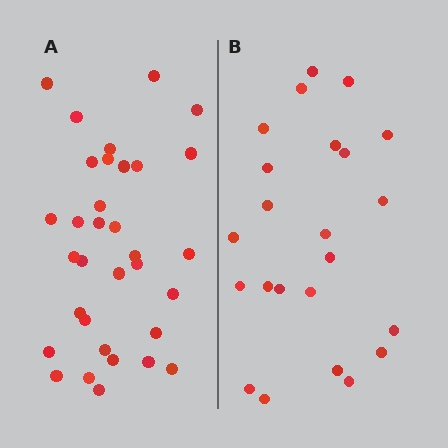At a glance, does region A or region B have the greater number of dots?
Region A (the left region) has more dots.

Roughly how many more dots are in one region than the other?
Region A has roughly 10 or so more dots than region B.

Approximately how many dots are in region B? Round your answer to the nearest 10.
About 20 dots. (The exact count is 23, which rounds to 20.)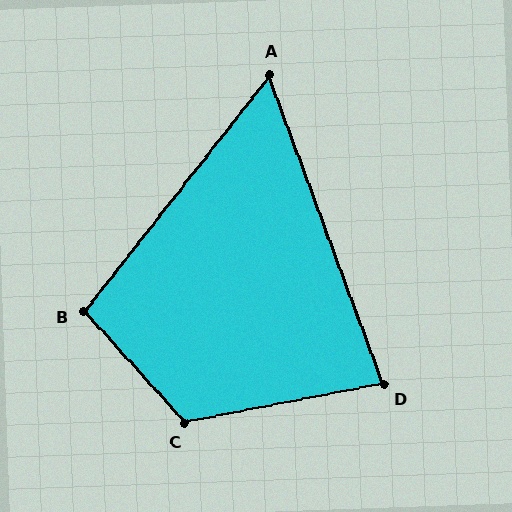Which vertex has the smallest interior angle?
A, at approximately 59 degrees.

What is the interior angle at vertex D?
Approximately 80 degrees (acute).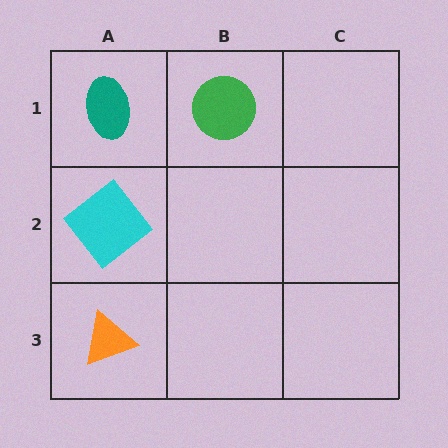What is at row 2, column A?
A cyan diamond.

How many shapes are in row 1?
2 shapes.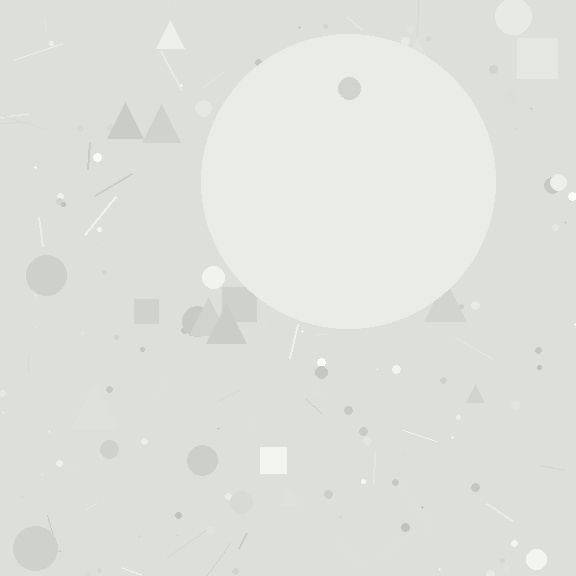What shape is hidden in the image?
A circle is hidden in the image.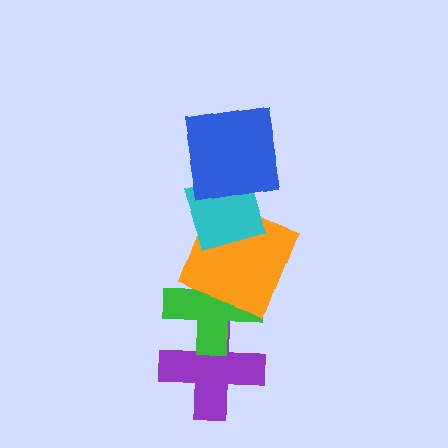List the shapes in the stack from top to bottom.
From top to bottom: the blue square, the cyan diamond, the orange square, the green cross, the purple cross.